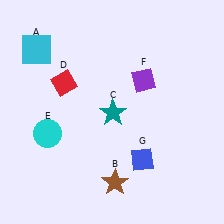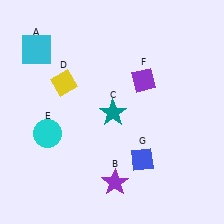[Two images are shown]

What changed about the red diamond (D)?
In Image 1, D is red. In Image 2, it changed to yellow.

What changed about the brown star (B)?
In Image 1, B is brown. In Image 2, it changed to purple.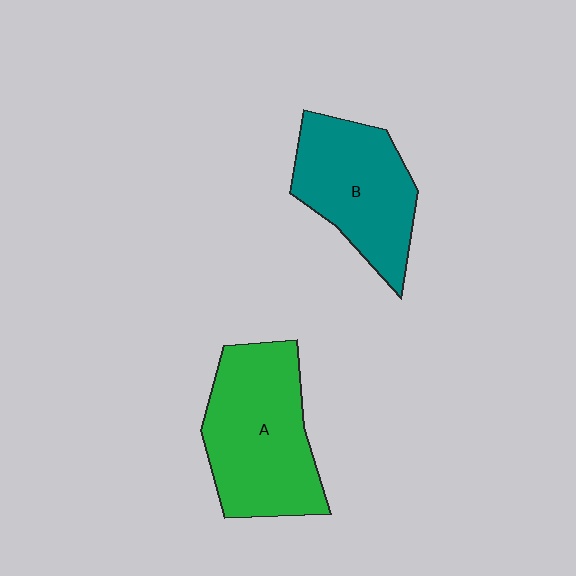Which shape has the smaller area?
Shape B (teal).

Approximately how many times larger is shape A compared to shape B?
Approximately 1.2 times.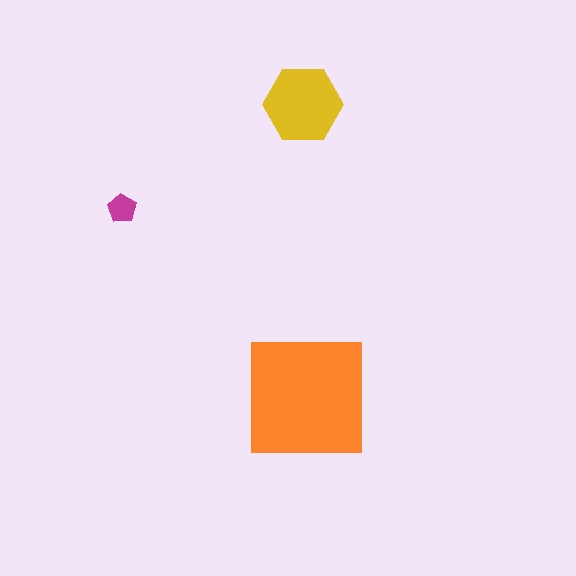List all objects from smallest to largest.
The magenta pentagon, the yellow hexagon, the orange square.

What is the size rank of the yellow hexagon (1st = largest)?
2nd.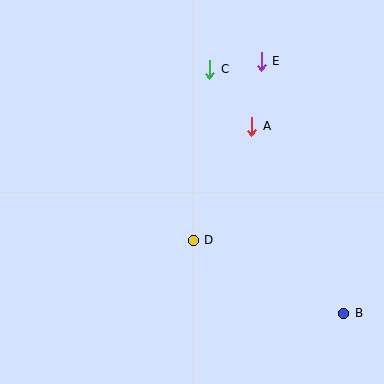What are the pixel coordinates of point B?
Point B is at (344, 313).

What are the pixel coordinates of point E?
Point E is at (261, 61).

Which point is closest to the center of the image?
Point D at (193, 240) is closest to the center.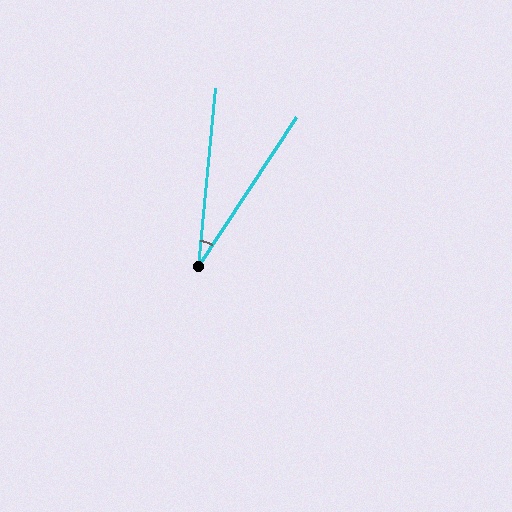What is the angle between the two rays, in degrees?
Approximately 28 degrees.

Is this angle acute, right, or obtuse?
It is acute.